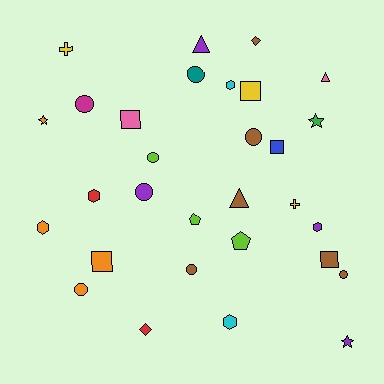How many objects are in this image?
There are 30 objects.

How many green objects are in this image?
There is 1 green object.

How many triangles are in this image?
There are 3 triangles.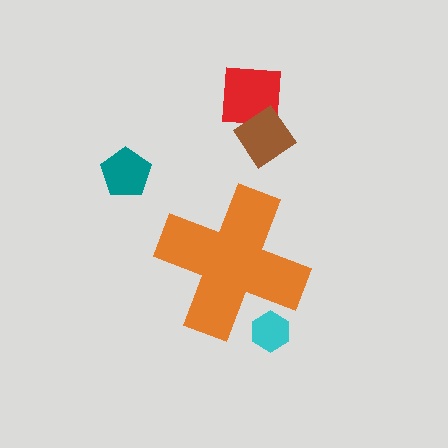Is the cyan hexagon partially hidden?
Yes, the cyan hexagon is partially hidden behind the orange cross.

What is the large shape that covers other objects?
An orange cross.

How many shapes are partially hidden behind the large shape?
1 shape is partially hidden.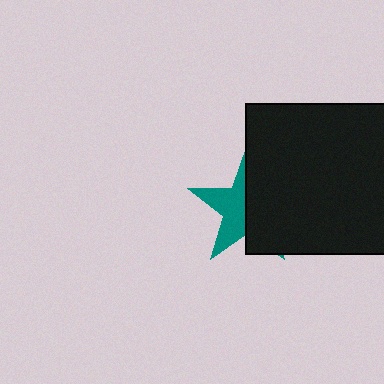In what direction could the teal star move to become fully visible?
The teal star could move left. That would shift it out from behind the black square entirely.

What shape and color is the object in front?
The object in front is a black square.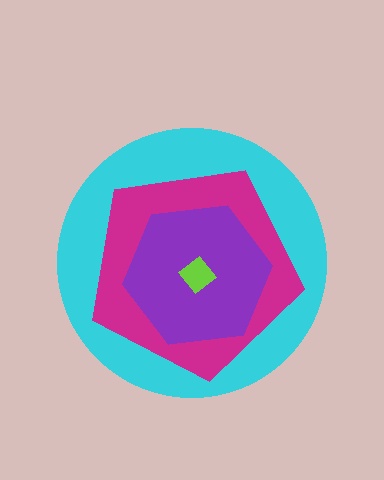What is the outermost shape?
The cyan circle.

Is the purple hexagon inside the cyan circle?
Yes.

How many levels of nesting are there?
4.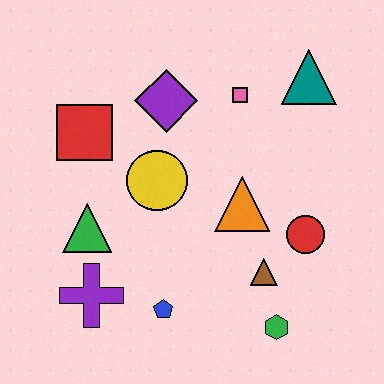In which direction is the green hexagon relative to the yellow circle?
The green hexagon is below the yellow circle.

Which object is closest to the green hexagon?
The brown triangle is closest to the green hexagon.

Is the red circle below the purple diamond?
Yes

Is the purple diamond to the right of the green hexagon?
No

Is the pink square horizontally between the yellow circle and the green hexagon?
Yes